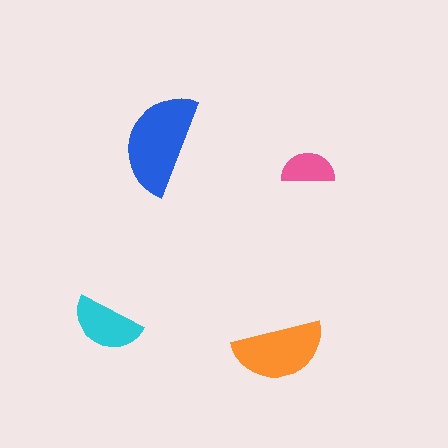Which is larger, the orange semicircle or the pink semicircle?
The orange one.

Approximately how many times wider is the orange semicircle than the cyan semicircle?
About 1.5 times wider.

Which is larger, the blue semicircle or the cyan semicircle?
The blue one.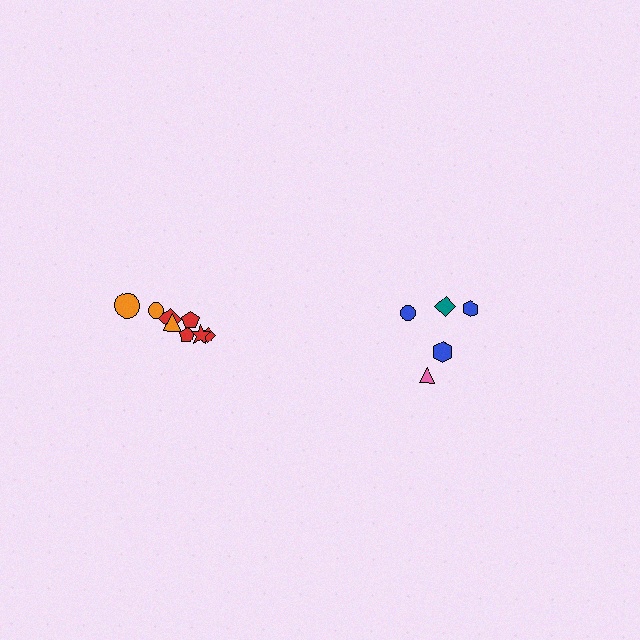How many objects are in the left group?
There are 8 objects.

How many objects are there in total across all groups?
There are 13 objects.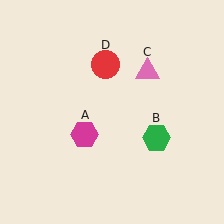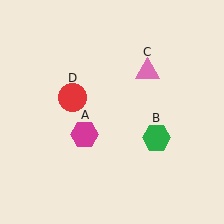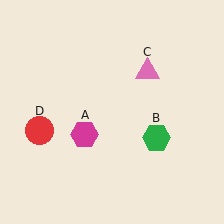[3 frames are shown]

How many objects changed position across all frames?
1 object changed position: red circle (object D).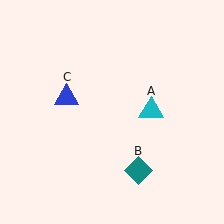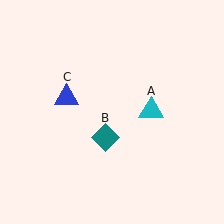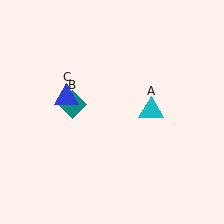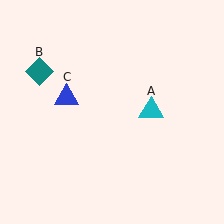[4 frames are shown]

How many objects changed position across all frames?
1 object changed position: teal diamond (object B).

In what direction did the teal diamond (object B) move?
The teal diamond (object B) moved up and to the left.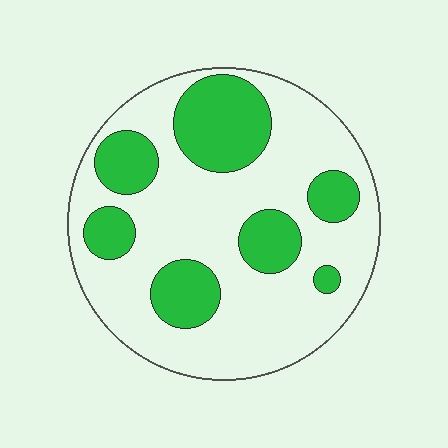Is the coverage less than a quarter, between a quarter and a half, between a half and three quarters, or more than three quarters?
Between a quarter and a half.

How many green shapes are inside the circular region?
7.